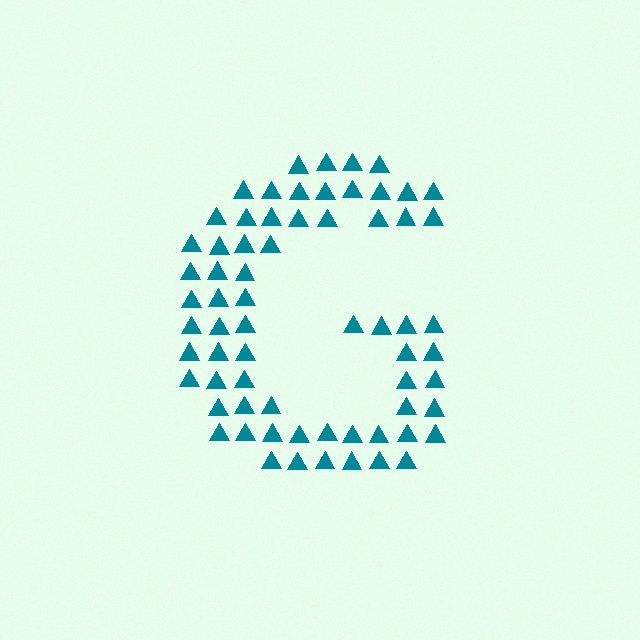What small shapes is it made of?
It is made of small triangles.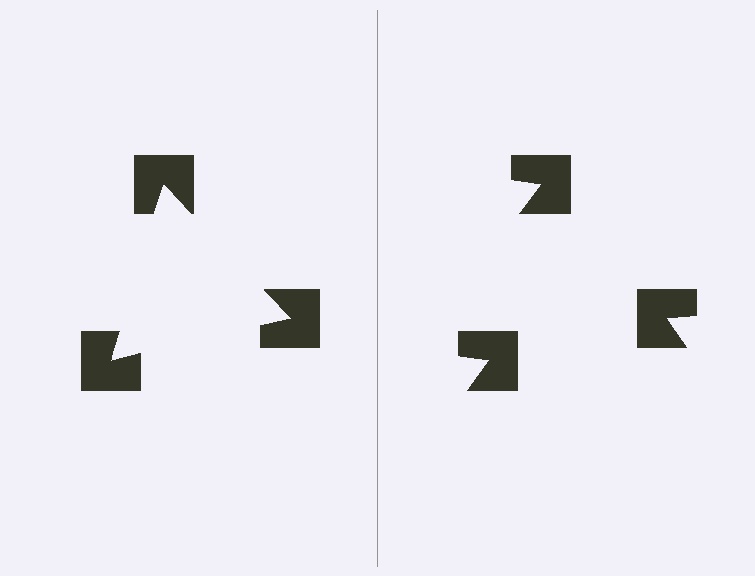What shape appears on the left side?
An illusory triangle.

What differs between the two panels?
The notched squares are positioned identically on both sides; only the wedge orientations differ. On the left they align to a triangle; on the right they are misaligned.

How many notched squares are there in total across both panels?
6 — 3 on each side.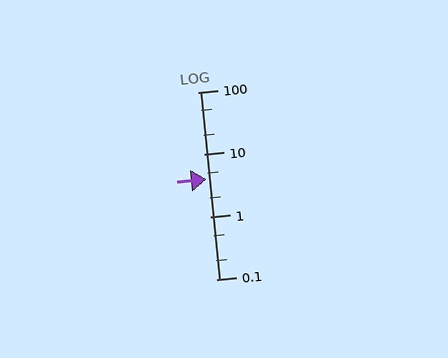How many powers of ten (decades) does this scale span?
The scale spans 3 decades, from 0.1 to 100.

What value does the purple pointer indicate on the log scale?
The pointer indicates approximately 4.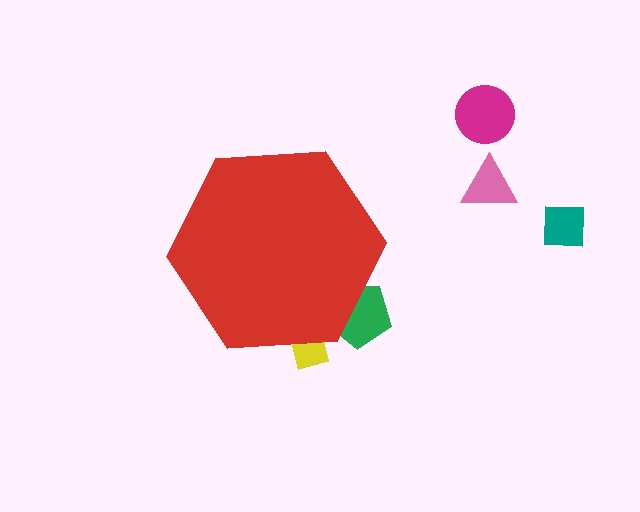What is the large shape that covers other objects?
A red hexagon.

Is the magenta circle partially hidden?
No, the magenta circle is fully visible.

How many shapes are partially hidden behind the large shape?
2 shapes are partially hidden.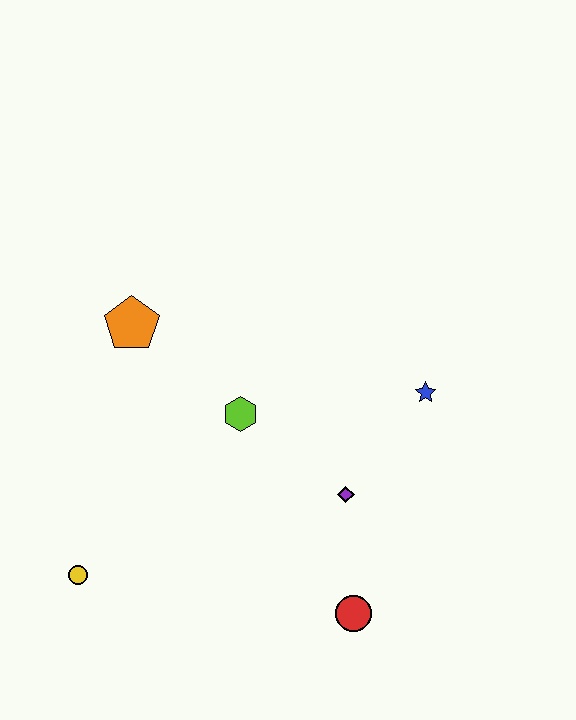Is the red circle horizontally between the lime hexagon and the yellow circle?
No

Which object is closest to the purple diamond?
The red circle is closest to the purple diamond.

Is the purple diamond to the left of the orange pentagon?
No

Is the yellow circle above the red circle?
Yes